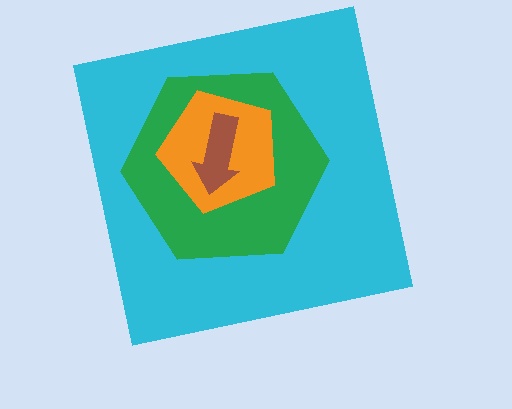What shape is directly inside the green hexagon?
The orange pentagon.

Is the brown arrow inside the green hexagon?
Yes.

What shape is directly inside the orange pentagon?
The brown arrow.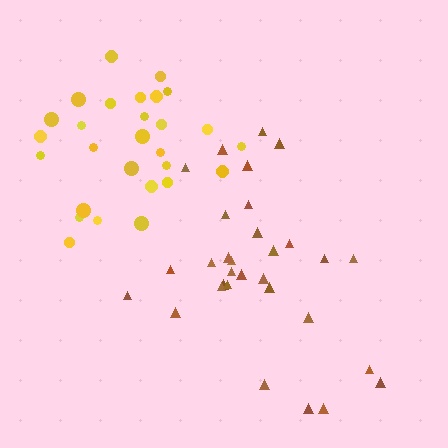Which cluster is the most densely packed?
Brown.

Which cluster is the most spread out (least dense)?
Yellow.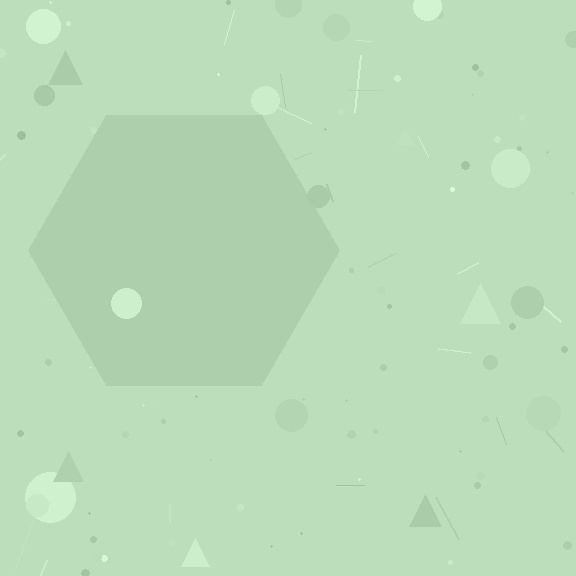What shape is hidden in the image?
A hexagon is hidden in the image.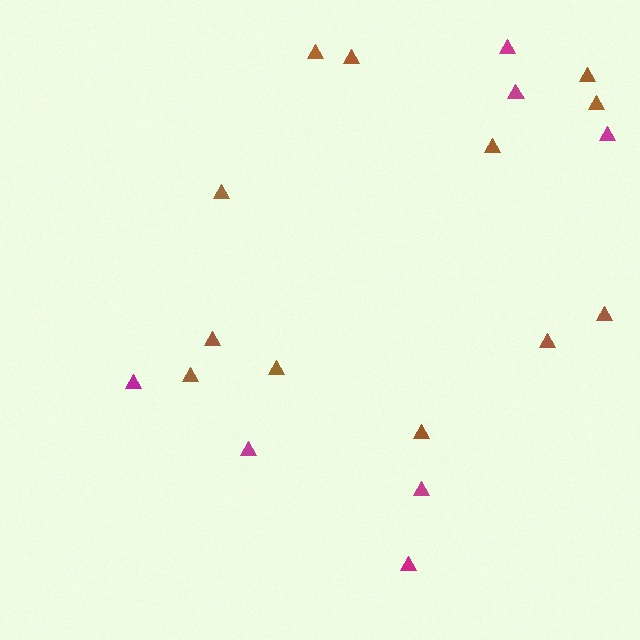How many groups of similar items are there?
There are 2 groups: one group of brown triangles (12) and one group of magenta triangles (7).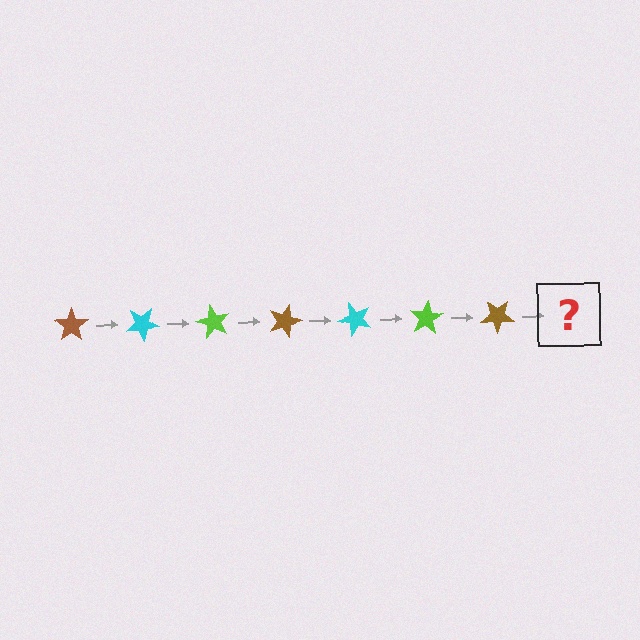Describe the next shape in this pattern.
It should be a cyan star, rotated 210 degrees from the start.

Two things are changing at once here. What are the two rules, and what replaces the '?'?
The two rules are that it rotates 30 degrees each step and the color cycles through brown, cyan, and lime. The '?' should be a cyan star, rotated 210 degrees from the start.